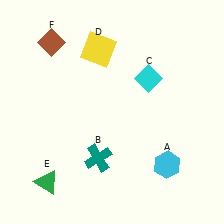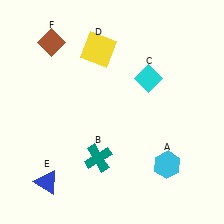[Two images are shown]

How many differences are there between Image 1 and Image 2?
There is 1 difference between the two images.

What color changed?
The triangle (E) changed from green in Image 1 to blue in Image 2.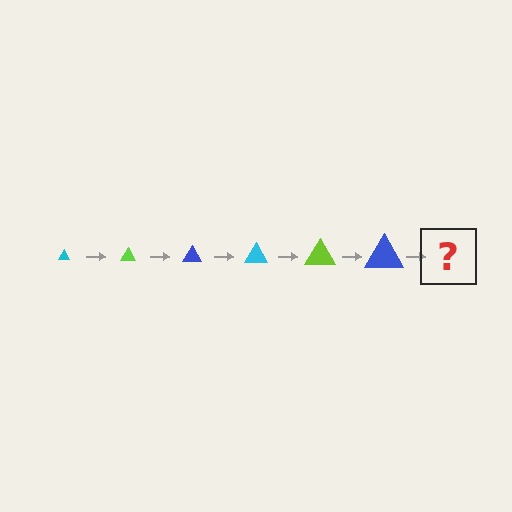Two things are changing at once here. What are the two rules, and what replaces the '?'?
The two rules are that the triangle grows larger each step and the color cycles through cyan, lime, and blue. The '?' should be a cyan triangle, larger than the previous one.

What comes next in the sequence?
The next element should be a cyan triangle, larger than the previous one.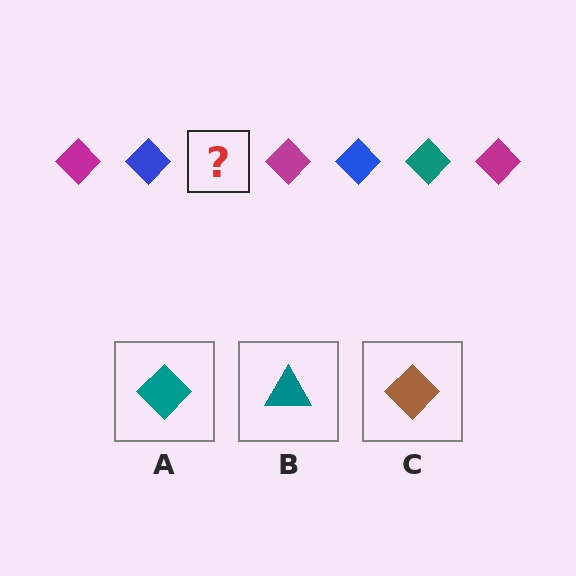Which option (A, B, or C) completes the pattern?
A.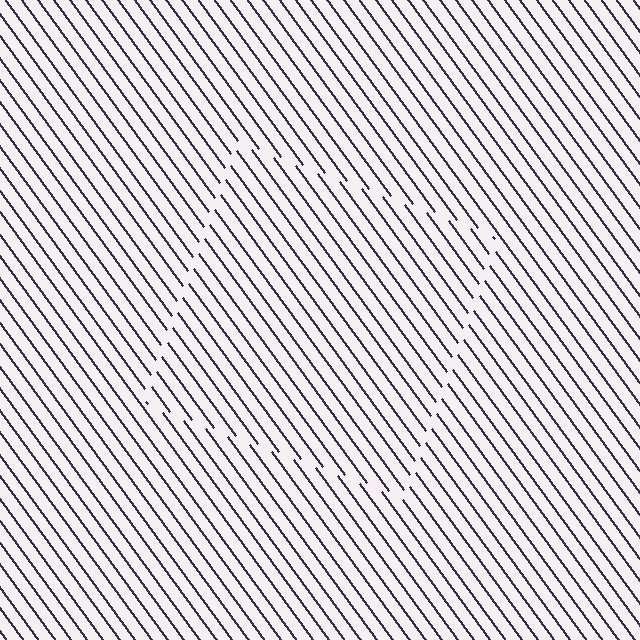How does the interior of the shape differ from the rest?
The interior of the shape contains the same grating, shifted by half a period — the contour is defined by the phase discontinuity where line-ends from the inner and outer gratings abut.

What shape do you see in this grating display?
An illusory square. The interior of the shape contains the same grating, shifted by half a period — the contour is defined by the phase discontinuity where line-ends from the inner and outer gratings abut.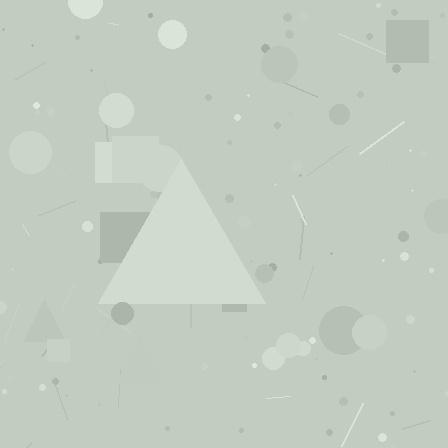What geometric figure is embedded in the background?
A triangle is embedded in the background.